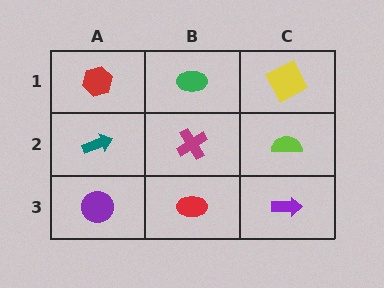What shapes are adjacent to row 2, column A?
A red hexagon (row 1, column A), a purple circle (row 3, column A), a magenta cross (row 2, column B).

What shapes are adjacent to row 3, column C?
A lime semicircle (row 2, column C), a red ellipse (row 3, column B).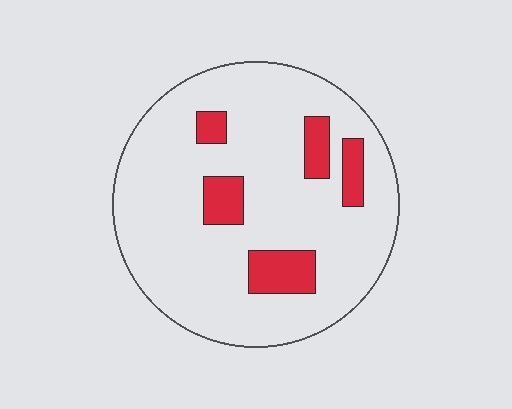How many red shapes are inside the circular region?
5.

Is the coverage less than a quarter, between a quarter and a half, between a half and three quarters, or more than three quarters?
Less than a quarter.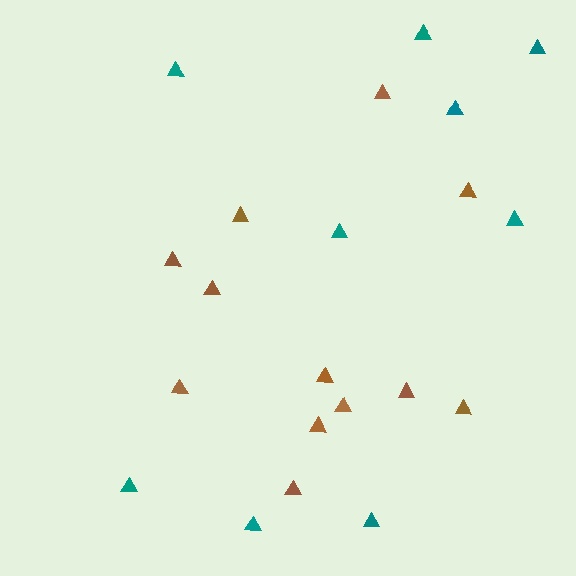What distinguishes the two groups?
There are 2 groups: one group of teal triangles (9) and one group of brown triangles (12).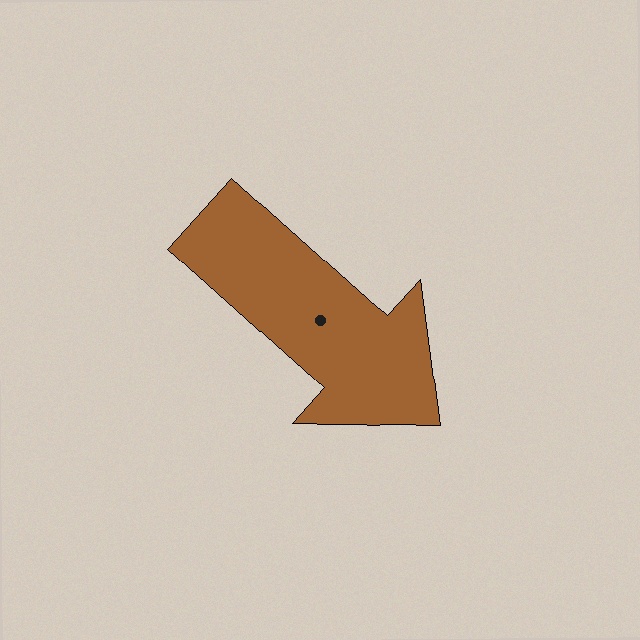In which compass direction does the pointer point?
Southeast.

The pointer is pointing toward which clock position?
Roughly 4 o'clock.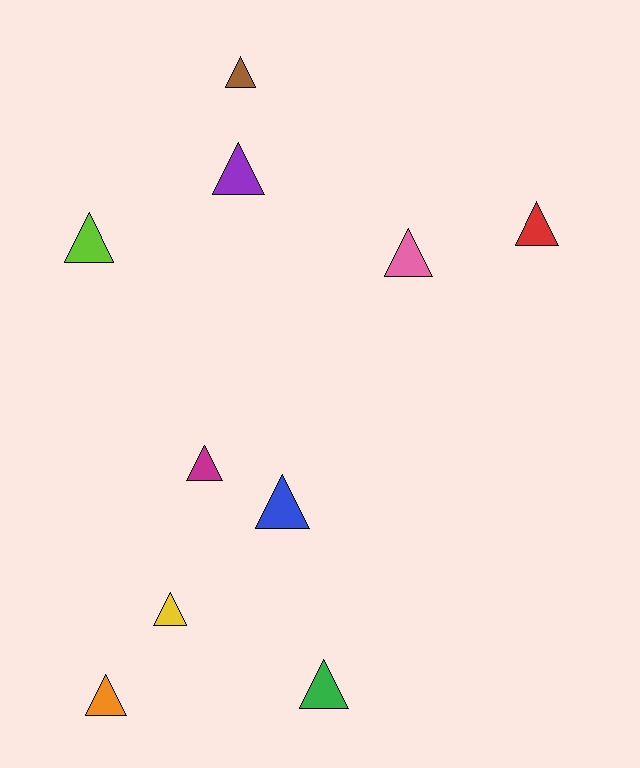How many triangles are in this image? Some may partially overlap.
There are 10 triangles.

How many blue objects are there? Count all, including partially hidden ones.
There is 1 blue object.